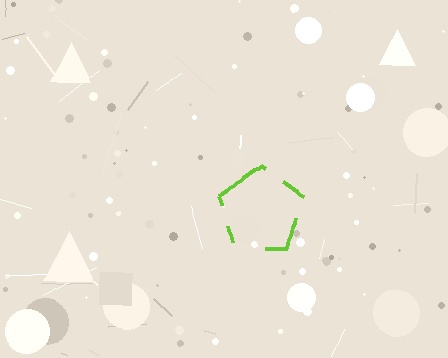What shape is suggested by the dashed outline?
The dashed outline suggests a pentagon.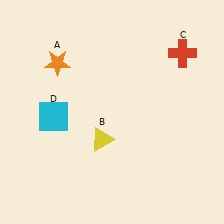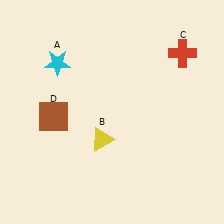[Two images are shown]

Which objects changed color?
A changed from orange to cyan. D changed from cyan to brown.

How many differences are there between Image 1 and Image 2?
There are 2 differences between the two images.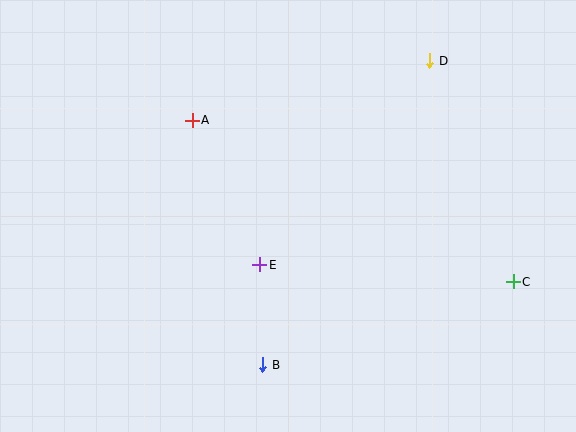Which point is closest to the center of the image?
Point E at (260, 265) is closest to the center.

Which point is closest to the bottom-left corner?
Point B is closest to the bottom-left corner.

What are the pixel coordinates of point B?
Point B is at (263, 365).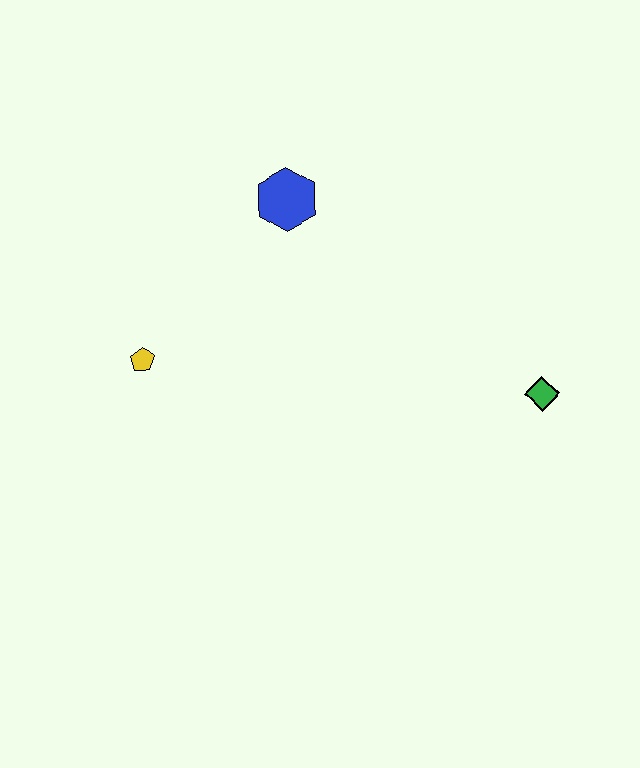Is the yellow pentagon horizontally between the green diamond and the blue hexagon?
No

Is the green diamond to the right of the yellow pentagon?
Yes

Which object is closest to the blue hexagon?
The yellow pentagon is closest to the blue hexagon.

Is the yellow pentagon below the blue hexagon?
Yes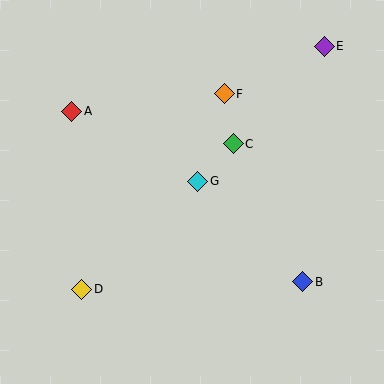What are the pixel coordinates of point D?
Point D is at (81, 289).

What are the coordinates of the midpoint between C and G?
The midpoint between C and G is at (215, 162).